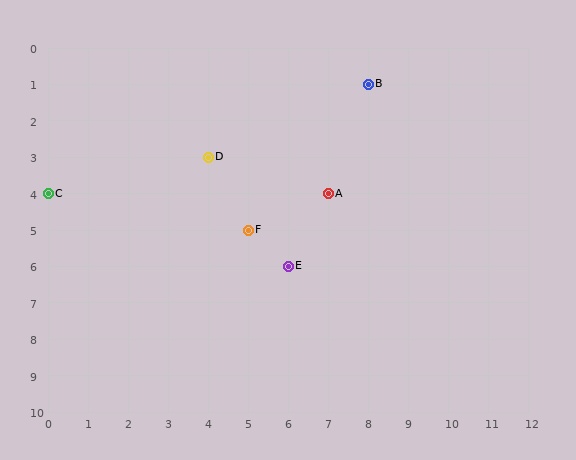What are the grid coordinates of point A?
Point A is at grid coordinates (7, 4).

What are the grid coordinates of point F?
Point F is at grid coordinates (5, 5).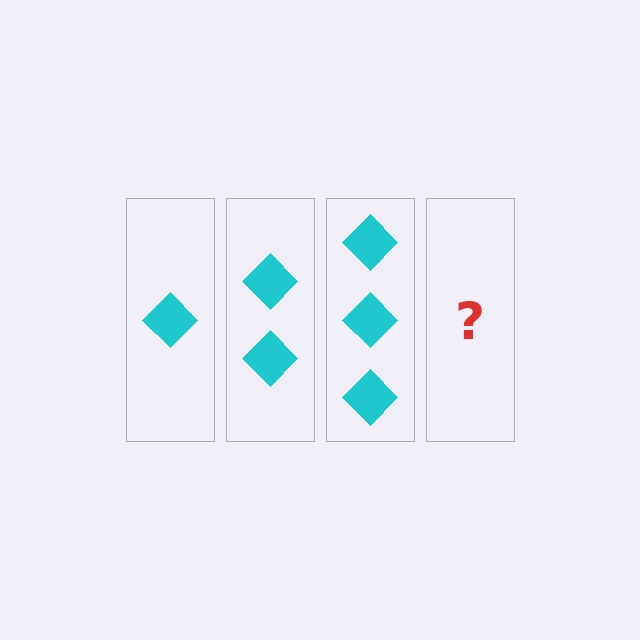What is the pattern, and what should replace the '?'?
The pattern is that each step adds one more diamond. The '?' should be 4 diamonds.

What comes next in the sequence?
The next element should be 4 diamonds.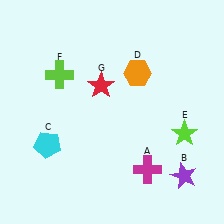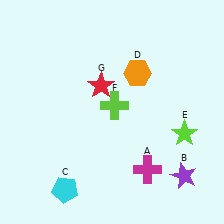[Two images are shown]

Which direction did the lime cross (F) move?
The lime cross (F) moved right.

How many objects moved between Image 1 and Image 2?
2 objects moved between the two images.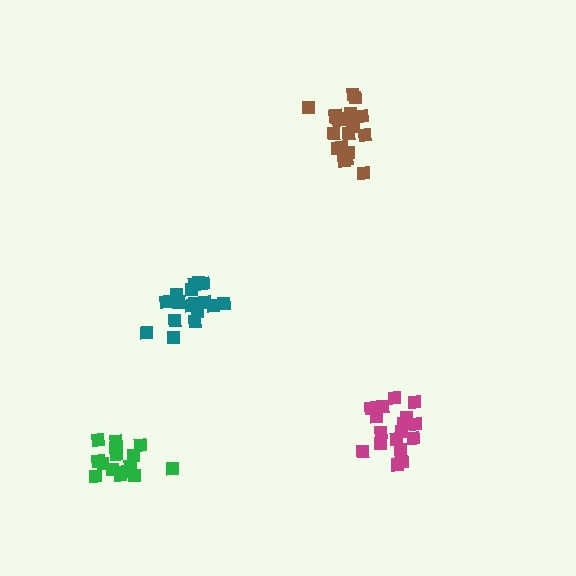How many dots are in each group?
Group 1: 20 dots, Group 2: 17 dots, Group 3: 19 dots, Group 4: 15 dots (71 total).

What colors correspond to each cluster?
The clusters are colored: brown, magenta, teal, green.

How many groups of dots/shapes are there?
There are 4 groups.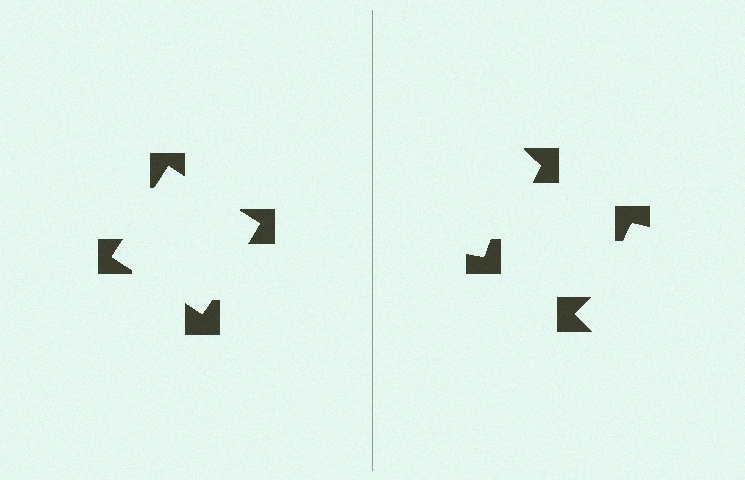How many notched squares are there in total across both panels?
8 — 4 on each side.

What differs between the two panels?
The notched squares are positioned identically on both sides; only the wedge orientations differ. On the left they align to a square; on the right they are misaligned.